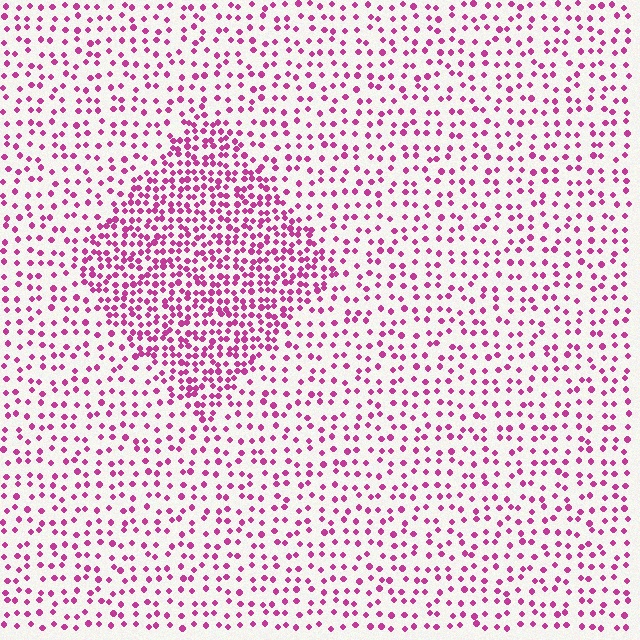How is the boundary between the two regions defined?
The boundary is defined by a change in element density (approximately 2.1x ratio). All elements are the same color, size, and shape.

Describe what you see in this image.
The image contains small magenta elements arranged at two different densities. A diamond-shaped region is visible where the elements are more densely packed than the surrounding area.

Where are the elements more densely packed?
The elements are more densely packed inside the diamond boundary.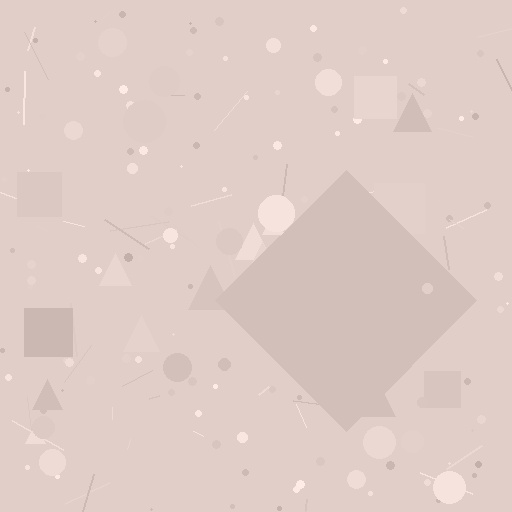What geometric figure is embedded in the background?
A diamond is embedded in the background.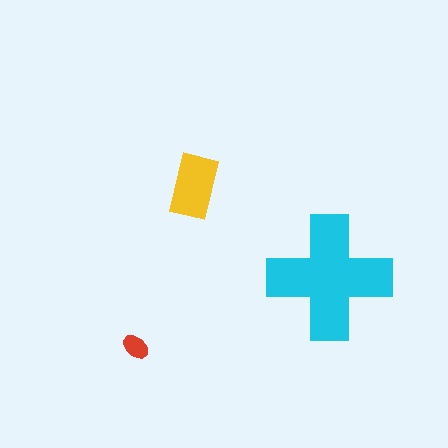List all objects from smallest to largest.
The red ellipse, the yellow rectangle, the cyan cross.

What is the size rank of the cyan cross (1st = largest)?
1st.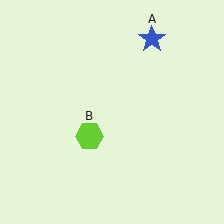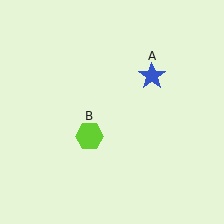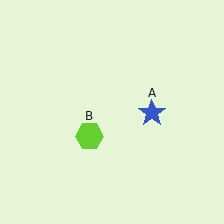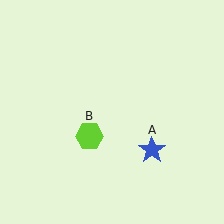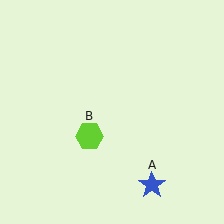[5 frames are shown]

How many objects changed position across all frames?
1 object changed position: blue star (object A).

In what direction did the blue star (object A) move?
The blue star (object A) moved down.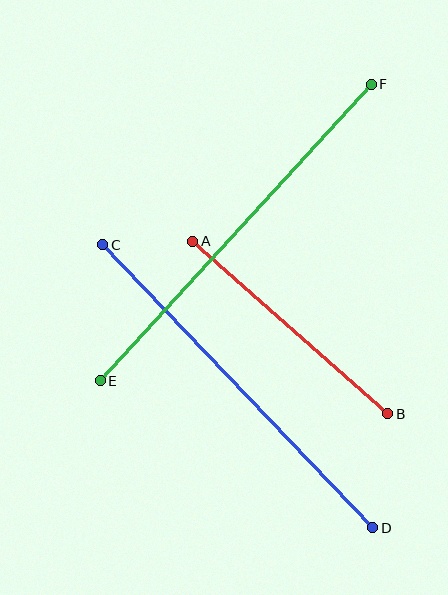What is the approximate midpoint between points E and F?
The midpoint is at approximately (236, 233) pixels.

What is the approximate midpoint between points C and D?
The midpoint is at approximately (238, 386) pixels.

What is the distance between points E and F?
The distance is approximately 402 pixels.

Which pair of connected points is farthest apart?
Points E and F are farthest apart.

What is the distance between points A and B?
The distance is approximately 260 pixels.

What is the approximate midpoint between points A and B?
The midpoint is at approximately (290, 327) pixels.